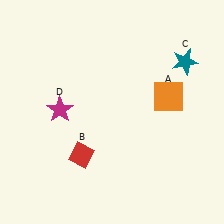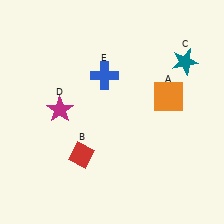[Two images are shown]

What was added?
A blue cross (E) was added in Image 2.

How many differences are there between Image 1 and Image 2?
There is 1 difference between the two images.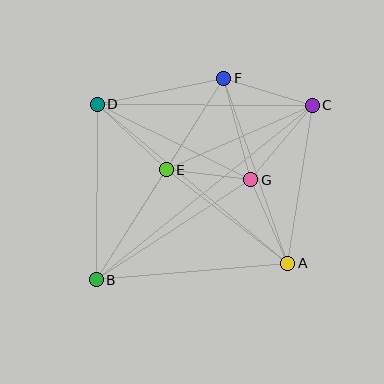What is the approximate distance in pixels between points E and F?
The distance between E and F is approximately 108 pixels.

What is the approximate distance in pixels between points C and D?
The distance between C and D is approximately 215 pixels.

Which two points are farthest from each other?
Points B and C are farthest from each other.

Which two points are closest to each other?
Points E and G are closest to each other.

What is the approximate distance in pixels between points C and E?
The distance between C and E is approximately 160 pixels.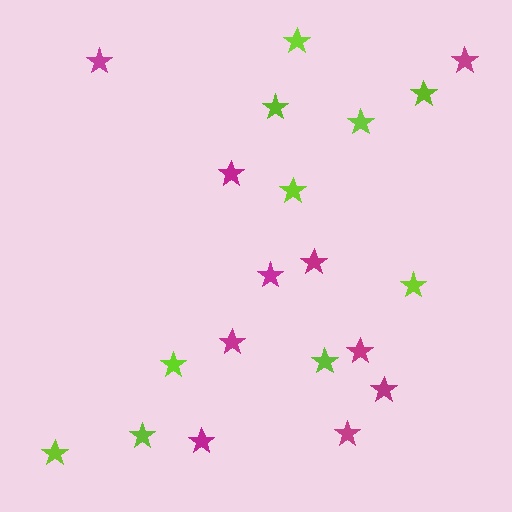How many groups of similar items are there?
There are 2 groups: one group of lime stars (10) and one group of magenta stars (10).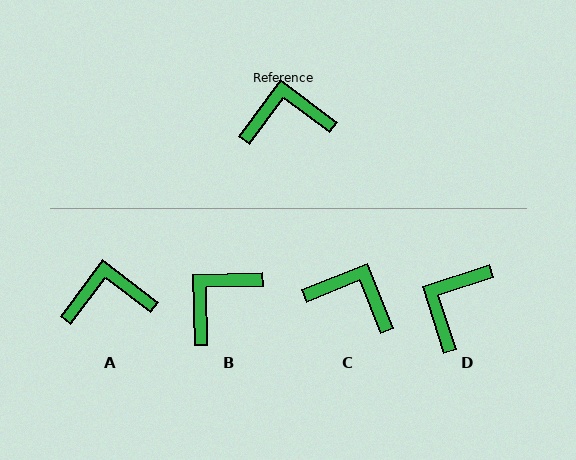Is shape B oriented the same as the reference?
No, it is off by about 38 degrees.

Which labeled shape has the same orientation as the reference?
A.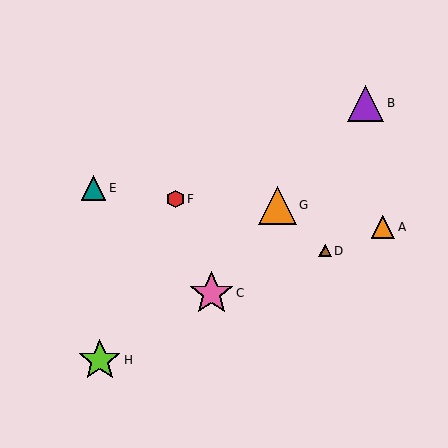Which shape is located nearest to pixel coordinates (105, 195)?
The teal triangle (labeled E) at (93, 188) is nearest to that location.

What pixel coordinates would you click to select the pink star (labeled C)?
Click at (211, 293) to select the pink star C.